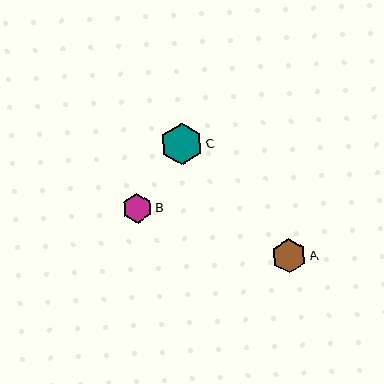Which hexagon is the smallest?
Hexagon B is the smallest with a size of approximately 30 pixels.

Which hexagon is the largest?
Hexagon C is the largest with a size of approximately 42 pixels.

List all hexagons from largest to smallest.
From largest to smallest: C, A, B.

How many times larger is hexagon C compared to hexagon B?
Hexagon C is approximately 1.4 times the size of hexagon B.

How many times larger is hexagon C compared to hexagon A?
Hexagon C is approximately 1.2 times the size of hexagon A.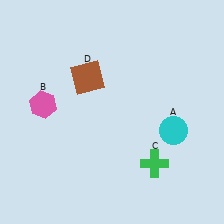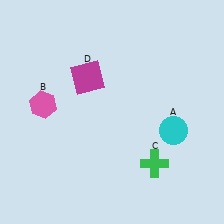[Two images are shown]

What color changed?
The square (D) changed from brown in Image 1 to magenta in Image 2.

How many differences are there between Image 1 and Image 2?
There is 1 difference between the two images.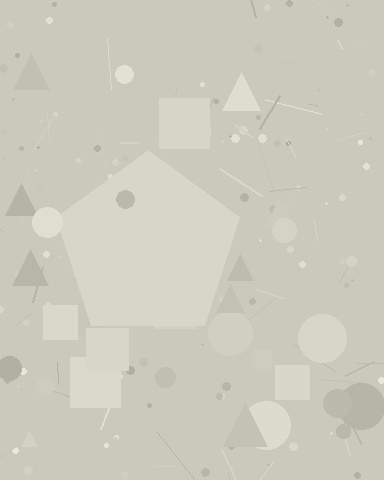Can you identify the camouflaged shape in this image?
The camouflaged shape is a pentagon.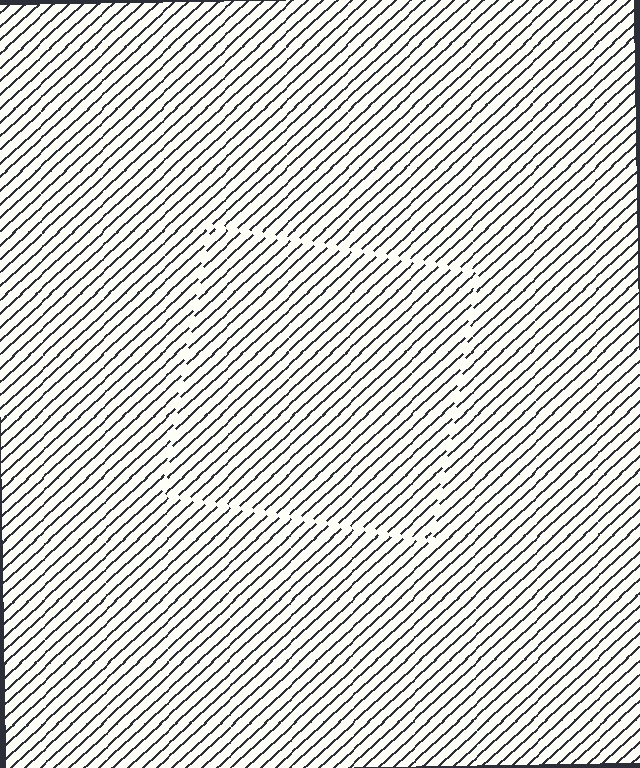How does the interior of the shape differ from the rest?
The interior of the shape contains the same grating, shifted by half a period — the contour is defined by the phase discontinuity where line-ends from the inner and outer gratings abut.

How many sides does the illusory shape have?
4 sides — the line-ends trace a square.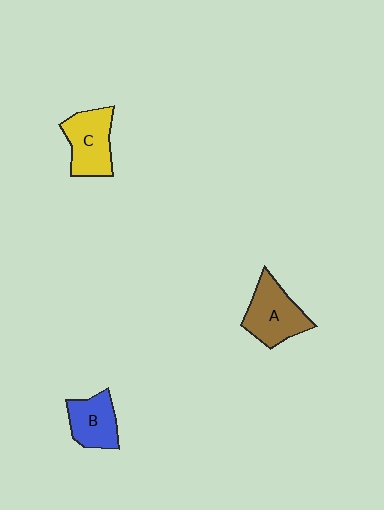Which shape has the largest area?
Shape A (brown).